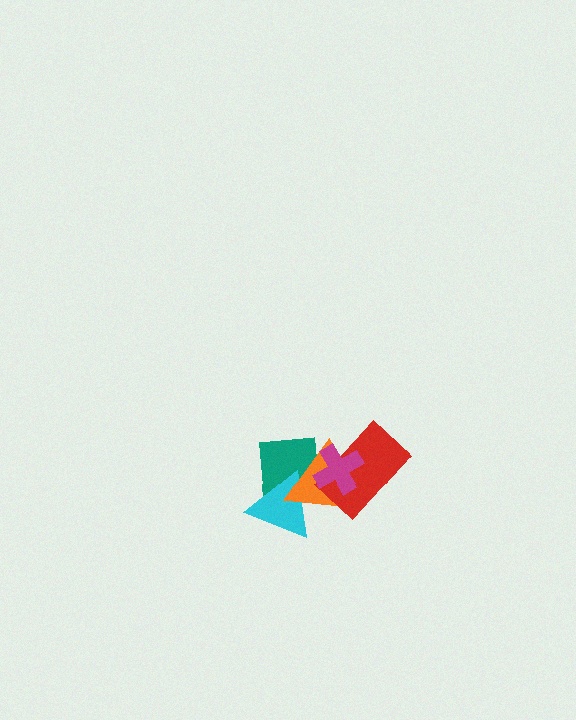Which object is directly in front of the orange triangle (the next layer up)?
The red rectangle is directly in front of the orange triangle.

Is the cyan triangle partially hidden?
Yes, it is partially covered by another shape.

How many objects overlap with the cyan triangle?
2 objects overlap with the cyan triangle.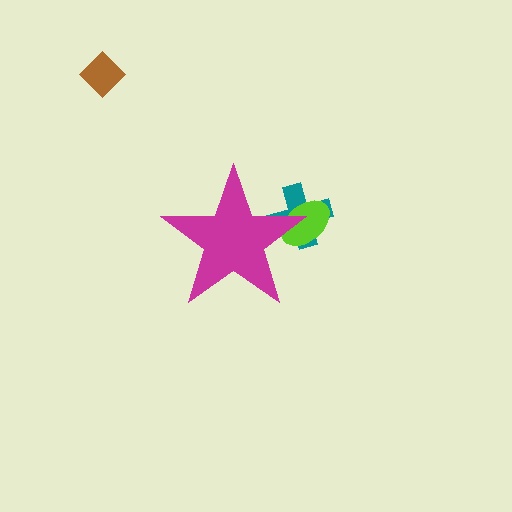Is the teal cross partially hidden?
Yes, the teal cross is partially hidden behind the magenta star.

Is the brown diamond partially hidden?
No, the brown diamond is fully visible.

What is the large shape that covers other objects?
A magenta star.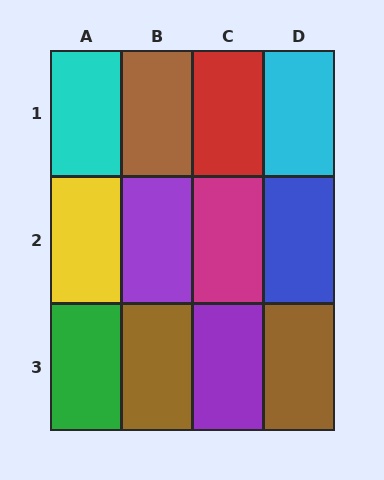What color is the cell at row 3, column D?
Brown.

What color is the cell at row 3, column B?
Brown.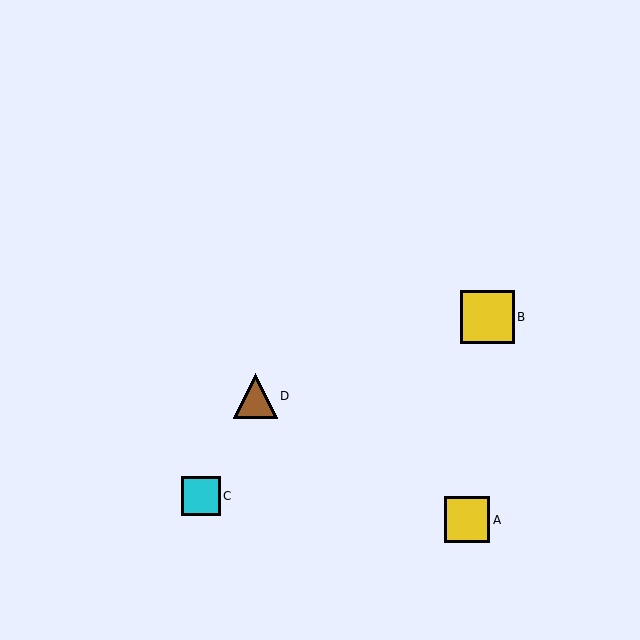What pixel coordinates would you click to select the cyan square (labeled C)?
Click at (201, 496) to select the cyan square C.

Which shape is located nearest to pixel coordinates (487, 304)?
The yellow square (labeled B) at (488, 317) is nearest to that location.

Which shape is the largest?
The yellow square (labeled B) is the largest.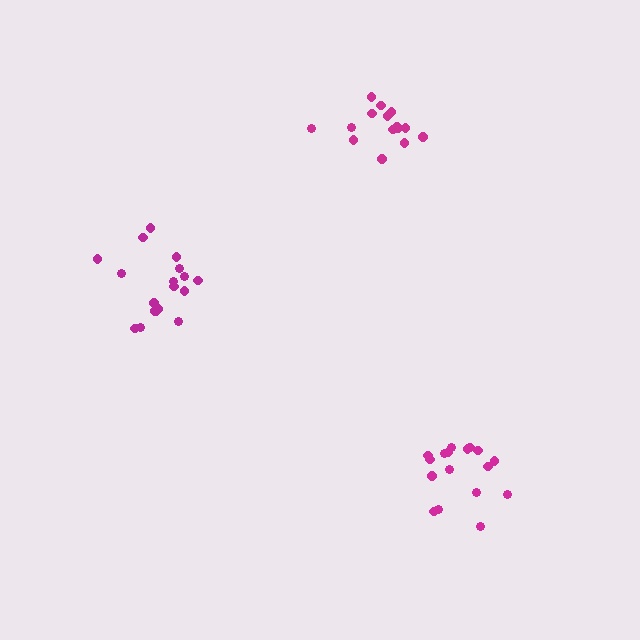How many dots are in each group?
Group 1: 17 dots, Group 2: 15 dots, Group 3: 18 dots (50 total).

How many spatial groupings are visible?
There are 3 spatial groupings.